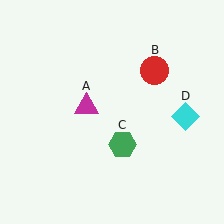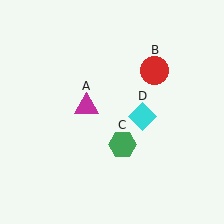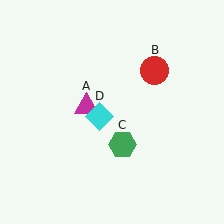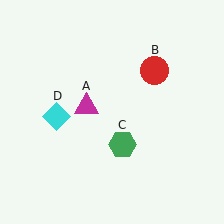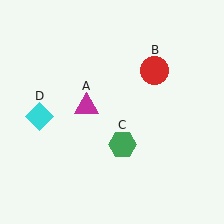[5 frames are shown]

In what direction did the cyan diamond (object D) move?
The cyan diamond (object D) moved left.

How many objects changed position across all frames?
1 object changed position: cyan diamond (object D).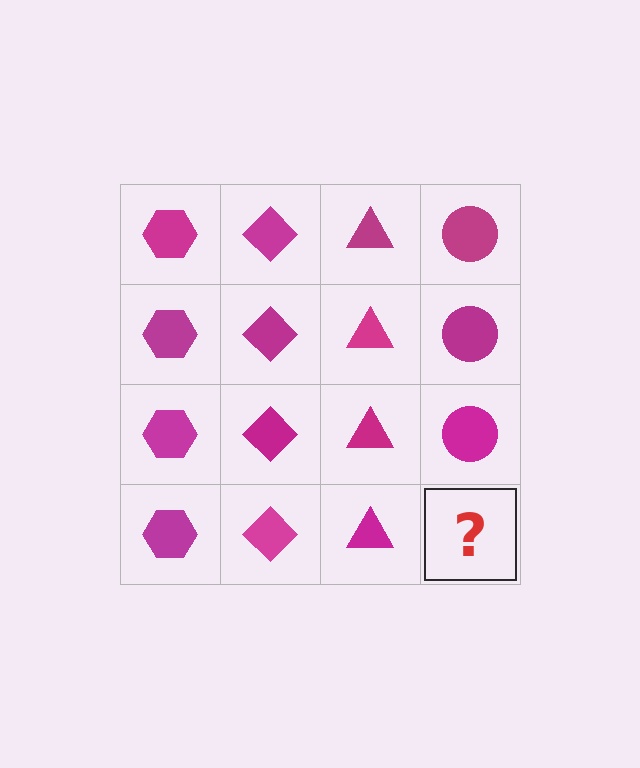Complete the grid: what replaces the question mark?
The question mark should be replaced with a magenta circle.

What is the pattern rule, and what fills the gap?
The rule is that each column has a consistent shape. The gap should be filled with a magenta circle.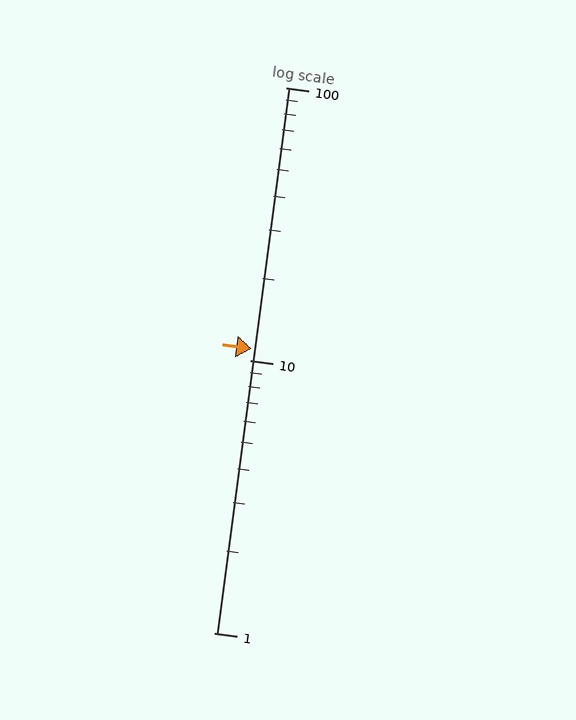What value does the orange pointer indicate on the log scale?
The pointer indicates approximately 11.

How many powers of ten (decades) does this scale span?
The scale spans 2 decades, from 1 to 100.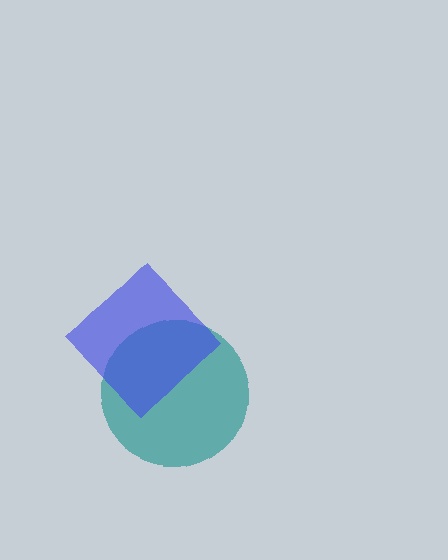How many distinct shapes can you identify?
There are 2 distinct shapes: a teal circle, a blue diamond.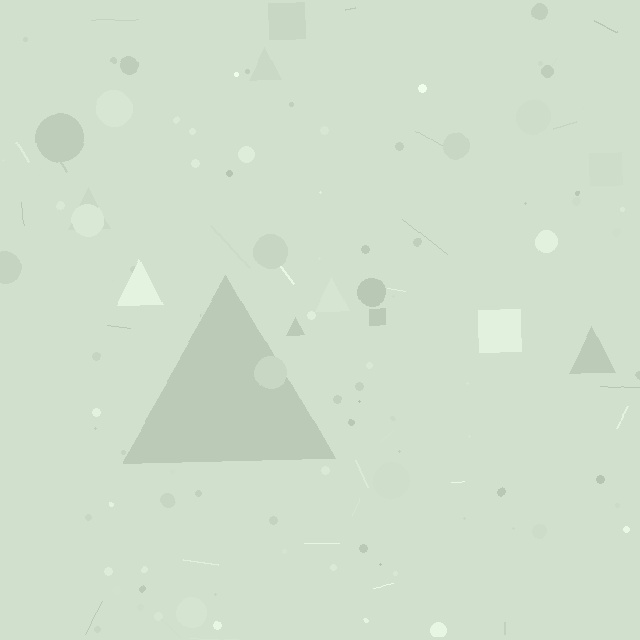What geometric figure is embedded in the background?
A triangle is embedded in the background.